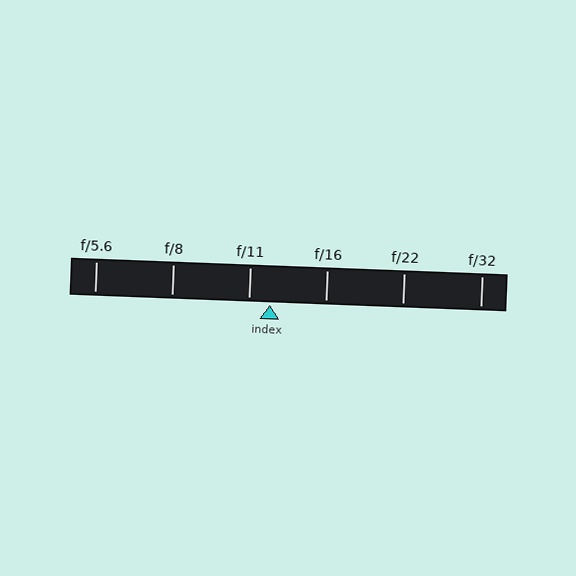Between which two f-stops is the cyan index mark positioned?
The index mark is between f/11 and f/16.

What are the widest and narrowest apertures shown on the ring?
The widest aperture shown is f/5.6 and the narrowest is f/32.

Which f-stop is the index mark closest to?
The index mark is closest to f/11.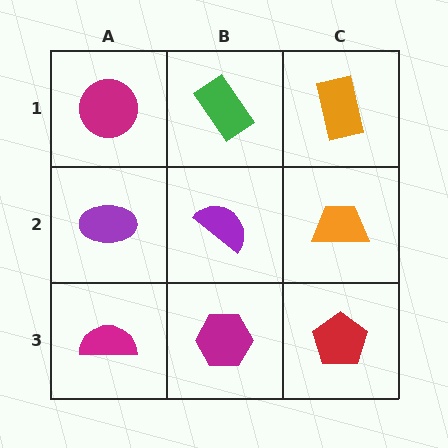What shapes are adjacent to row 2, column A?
A magenta circle (row 1, column A), a magenta semicircle (row 3, column A), a purple semicircle (row 2, column B).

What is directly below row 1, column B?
A purple semicircle.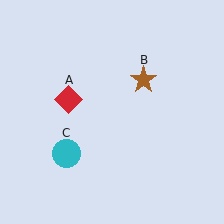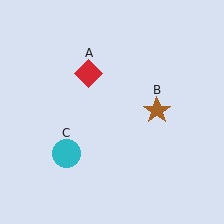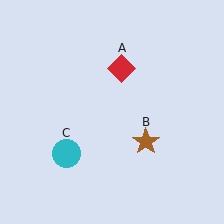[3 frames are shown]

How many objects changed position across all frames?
2 objects changed position: red diamond (object A), brown star (object B).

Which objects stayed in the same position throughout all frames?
Cyan circle (object C) remained stationary.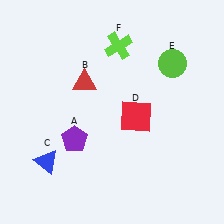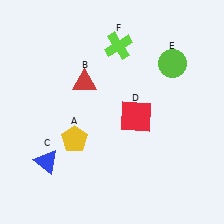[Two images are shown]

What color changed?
The pentagon (A) changed from purple in Image 1 to yellow in Image 2.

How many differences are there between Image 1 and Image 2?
There is 1 difference between the two images.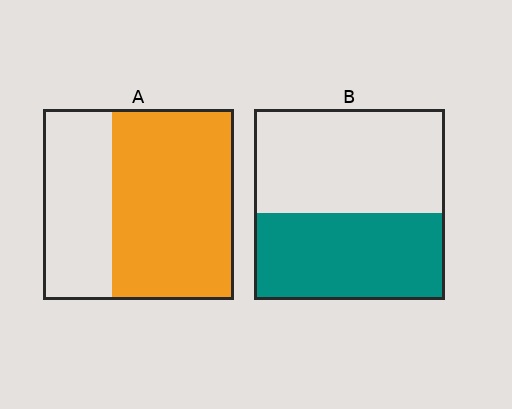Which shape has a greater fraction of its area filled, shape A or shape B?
Shape A.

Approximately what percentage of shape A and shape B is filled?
A is approximately 65% and B is approximately 45%.